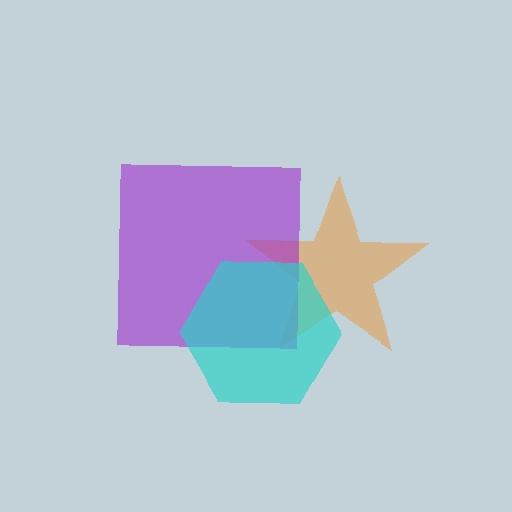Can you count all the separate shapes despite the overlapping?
Yes, there are 3 separate shapes.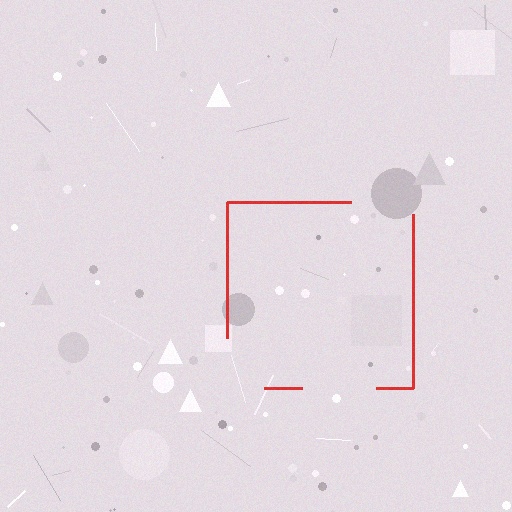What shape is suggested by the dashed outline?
The dashed outline suggests a square.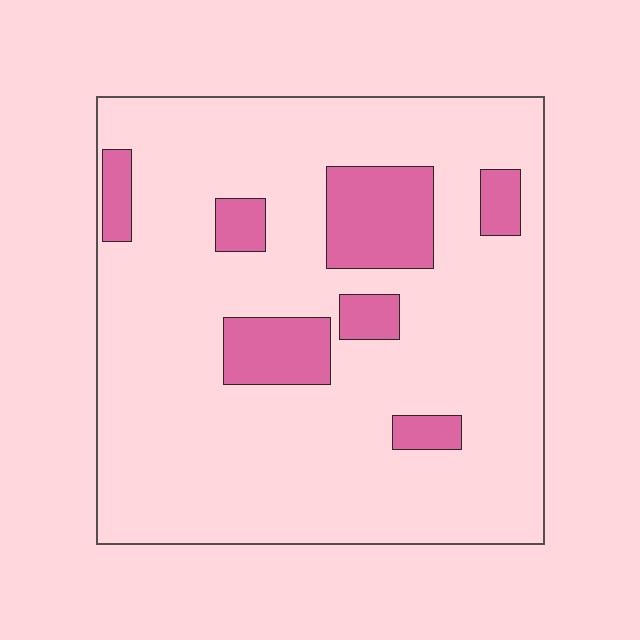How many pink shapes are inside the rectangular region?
7.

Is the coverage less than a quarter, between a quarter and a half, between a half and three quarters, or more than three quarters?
Less than a quarter.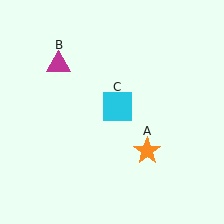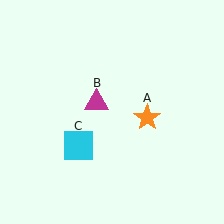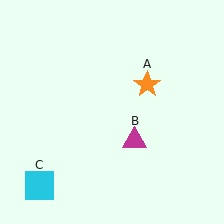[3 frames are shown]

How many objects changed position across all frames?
3 objects changed position: orange star (object A), magenta triangle (object B), cyan square (object C).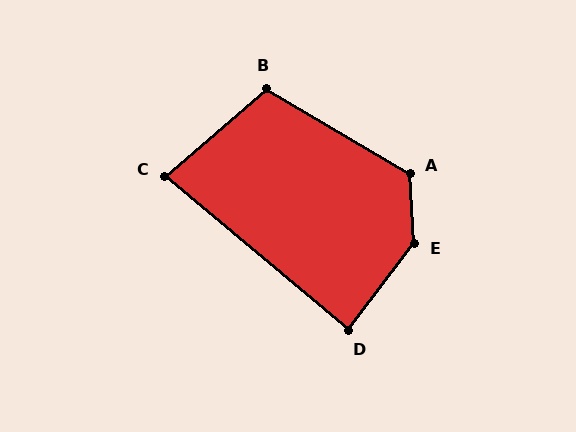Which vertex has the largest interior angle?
E, at approximately 139 degrees.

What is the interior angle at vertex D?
Approximately 87 degrees (approximately right).